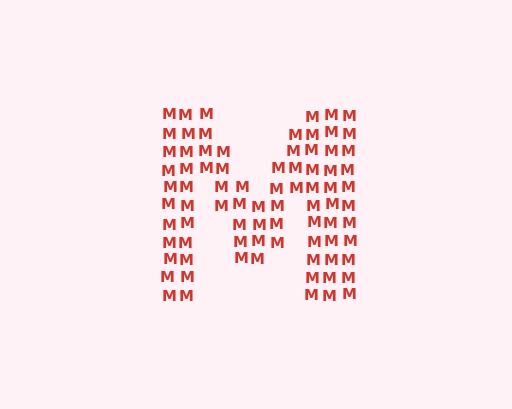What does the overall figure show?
The overall figure shows the letter M.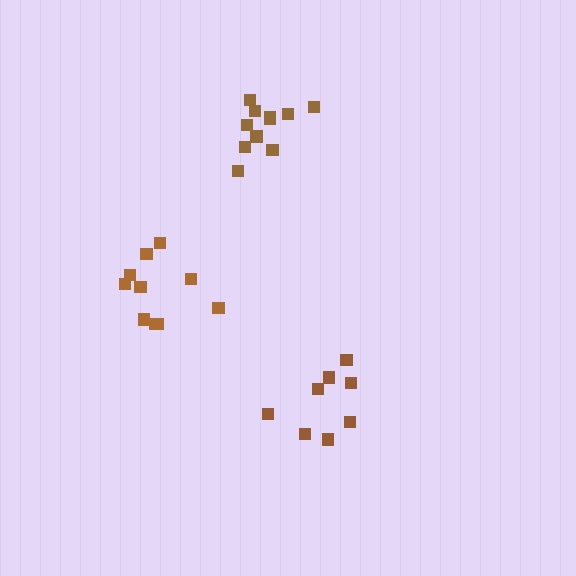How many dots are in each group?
Group 1: 8 dots, Group 2: 11 dots, Group 3: 10 dots (29 total).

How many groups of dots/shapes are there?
There are 3 groups.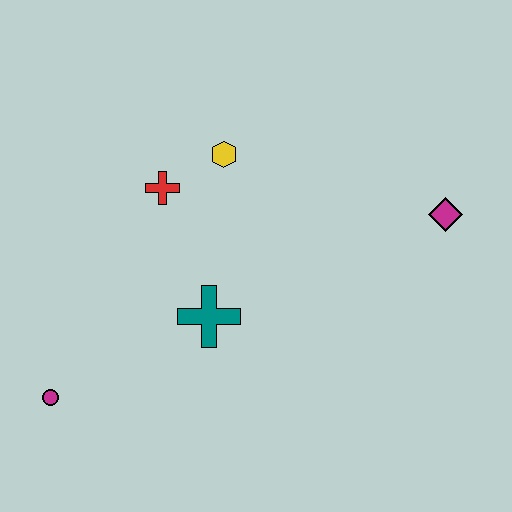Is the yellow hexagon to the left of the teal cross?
No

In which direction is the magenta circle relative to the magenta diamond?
The magenta circle is to the left of the magenta diamond.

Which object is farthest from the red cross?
The magenta diamond is farthest from the red cross.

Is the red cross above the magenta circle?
Yes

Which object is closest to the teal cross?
The red cross is closest to the teal cross.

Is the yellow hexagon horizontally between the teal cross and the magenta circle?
No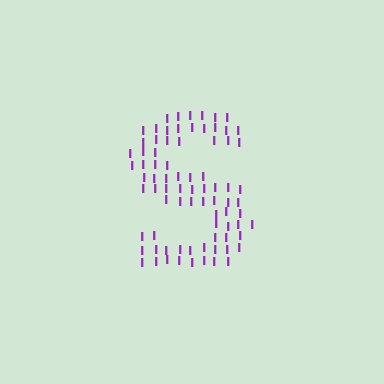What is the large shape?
The large shape is the letter S.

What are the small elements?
The small elements are letter I's.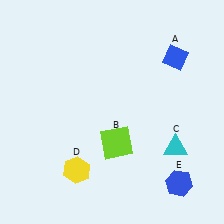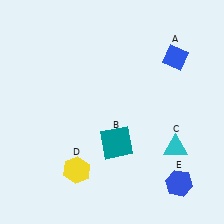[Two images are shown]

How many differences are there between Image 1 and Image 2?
There is 1 difference between the two images.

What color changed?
The square (B) changed from lime in Image 1 to teal in Image 2.